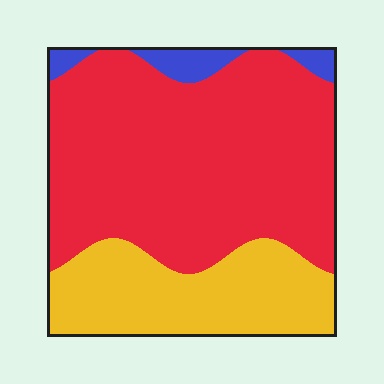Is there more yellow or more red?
Red.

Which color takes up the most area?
Red, at roughly 65%.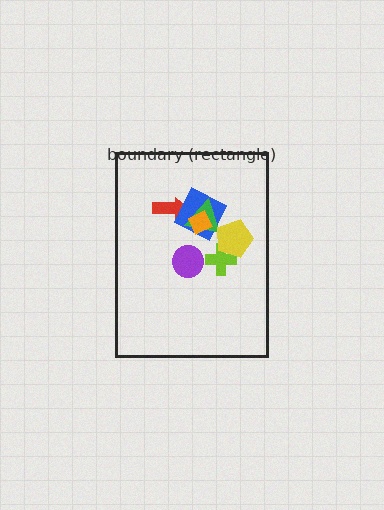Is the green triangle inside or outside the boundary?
Inside.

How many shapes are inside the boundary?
7 inside, 0 outside.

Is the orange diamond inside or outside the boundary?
Inside.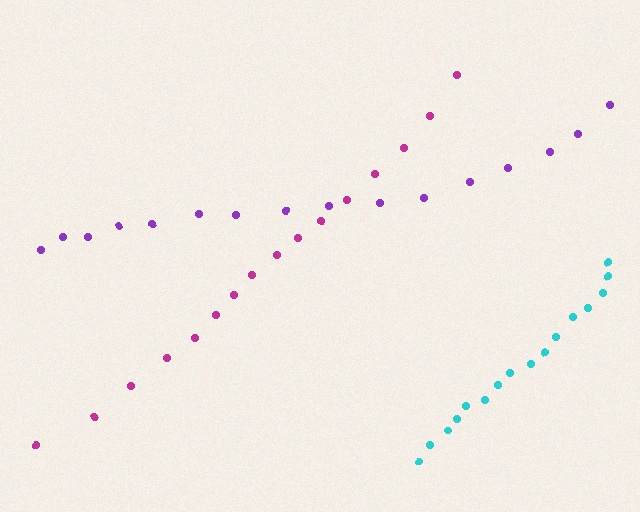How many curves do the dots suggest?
There are 3 distinct paths.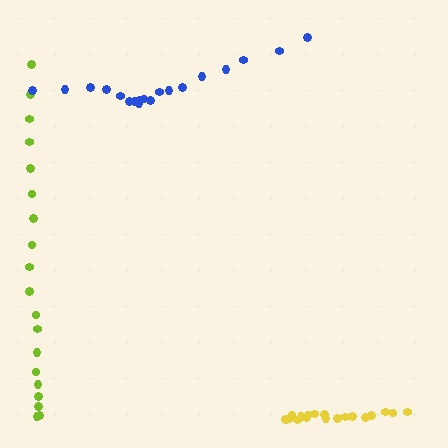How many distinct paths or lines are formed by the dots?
There are 3 distinct paths.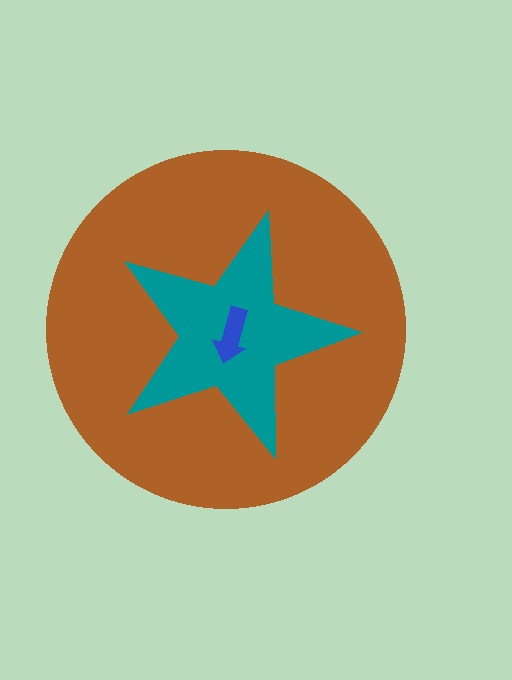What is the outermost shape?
The brown circle.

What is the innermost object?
The blue arrow.